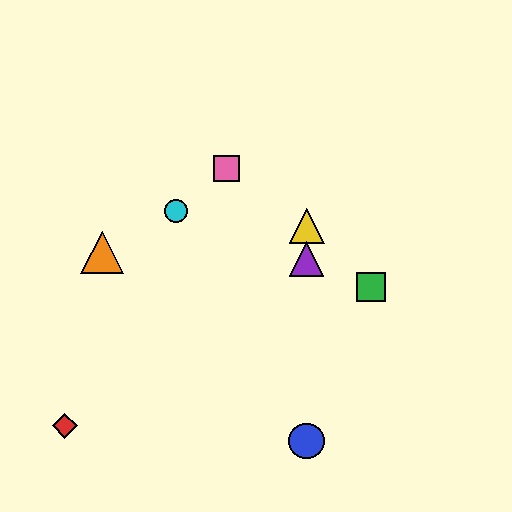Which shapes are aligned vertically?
The blue circle, the yellow triangle, the purple triangle are aligned vertically.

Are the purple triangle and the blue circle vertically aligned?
Yes, both are at x≈307.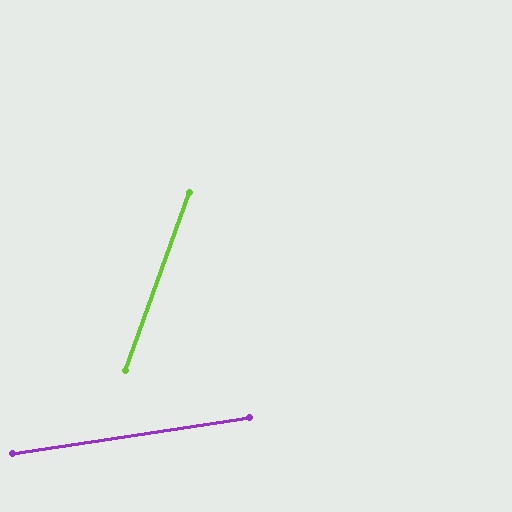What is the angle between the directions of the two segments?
Approximately 61 degrees.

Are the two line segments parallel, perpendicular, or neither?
Neither parallel nor perpendicular — they differ by about 61°.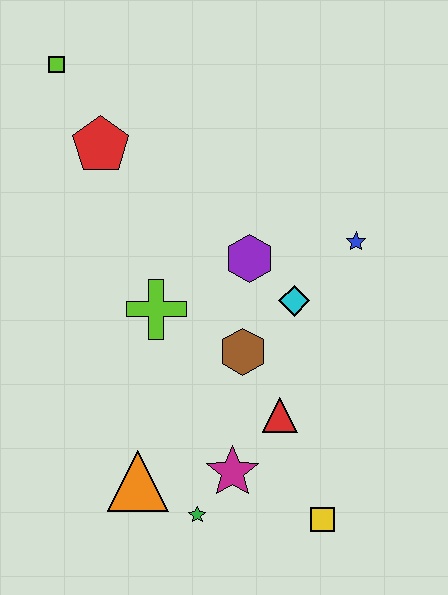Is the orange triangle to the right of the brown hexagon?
No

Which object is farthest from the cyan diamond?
The lime square is farthest from the cyan diamond.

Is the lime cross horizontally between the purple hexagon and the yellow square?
No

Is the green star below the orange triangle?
Yes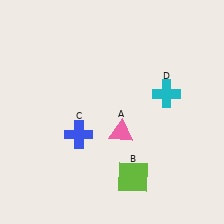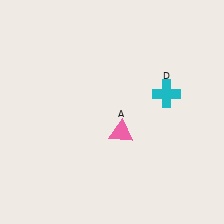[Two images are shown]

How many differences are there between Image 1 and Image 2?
There are 2 differences between the two images.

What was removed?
The lime square (B), the blue cross (C) were removed in Image 2.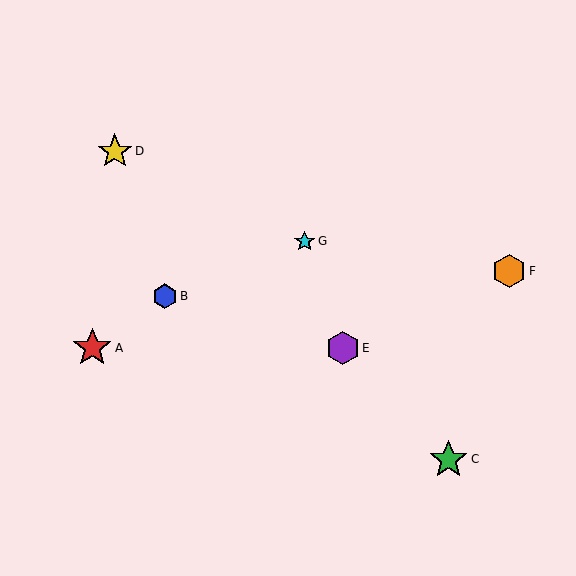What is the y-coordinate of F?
Object F is at y≈271.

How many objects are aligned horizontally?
2 objects (A, E) are aligned horizontally.